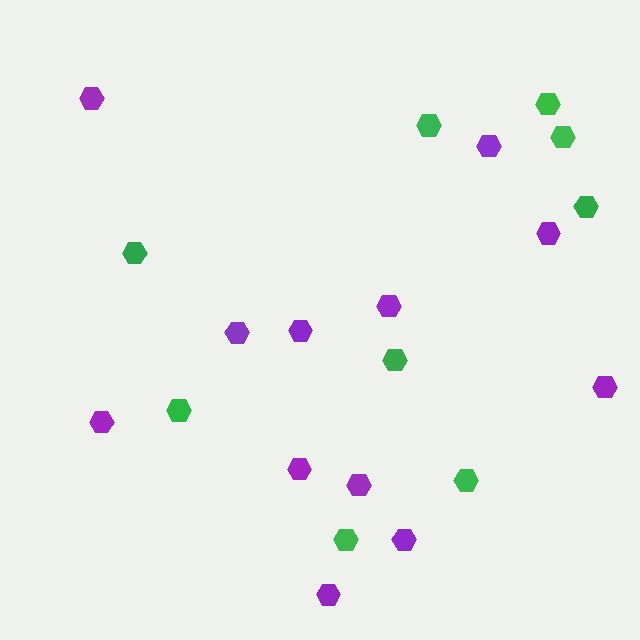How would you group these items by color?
There are 2 groups: one group of green hexagons (9) and one group of purple hexagons (12).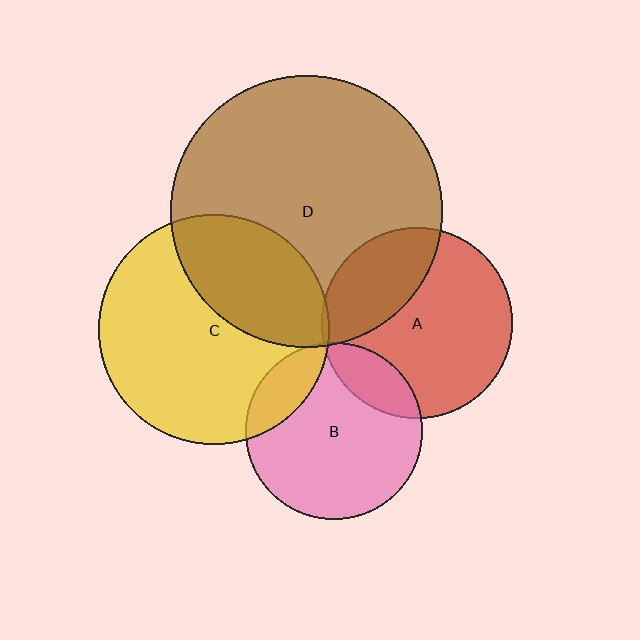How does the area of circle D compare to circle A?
Approximately 2.0 times.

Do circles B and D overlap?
Yes.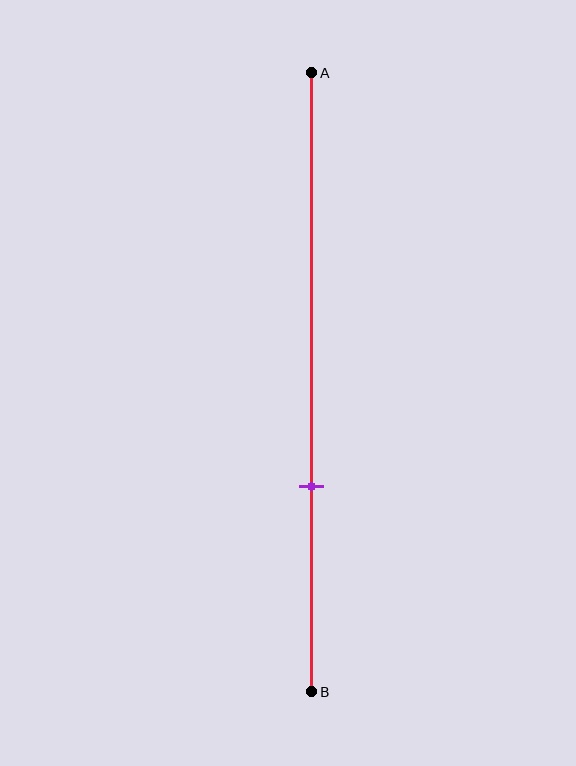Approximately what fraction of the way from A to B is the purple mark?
The purple mark is approximately 65% of the way from A to B.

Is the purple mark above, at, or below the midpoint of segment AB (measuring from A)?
The purple mark is below the midpoint of segment AB.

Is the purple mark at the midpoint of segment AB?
No, the mark is at about 65% from A, not at the 50% midpoint.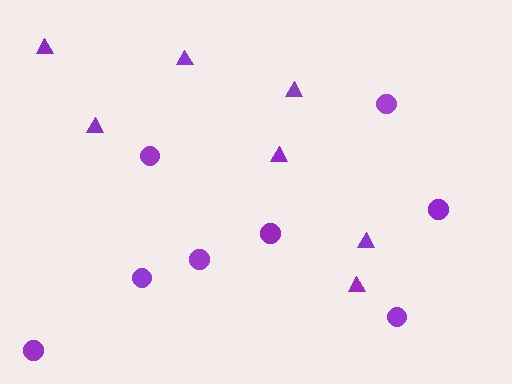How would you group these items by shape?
There are 2 groups: one group of triangles (7) and one group of circles (8).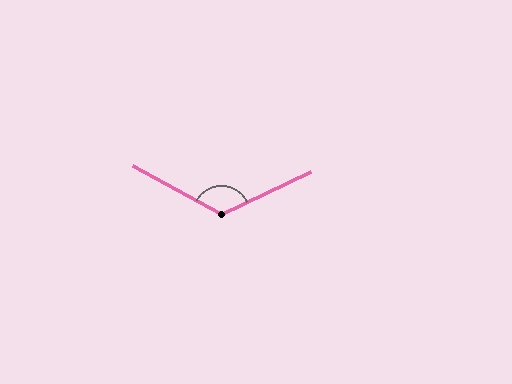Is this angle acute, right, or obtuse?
It is obtuse.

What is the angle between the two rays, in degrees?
Approximately 126 degrees.